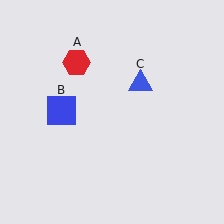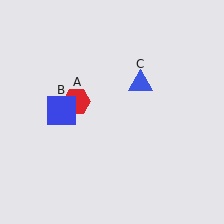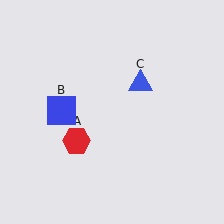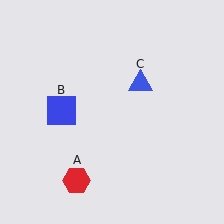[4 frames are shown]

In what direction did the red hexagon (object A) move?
The red hexagon (object A) moved down.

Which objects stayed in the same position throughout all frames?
Blue square (object B) and blue triangle (object C) remained stationary.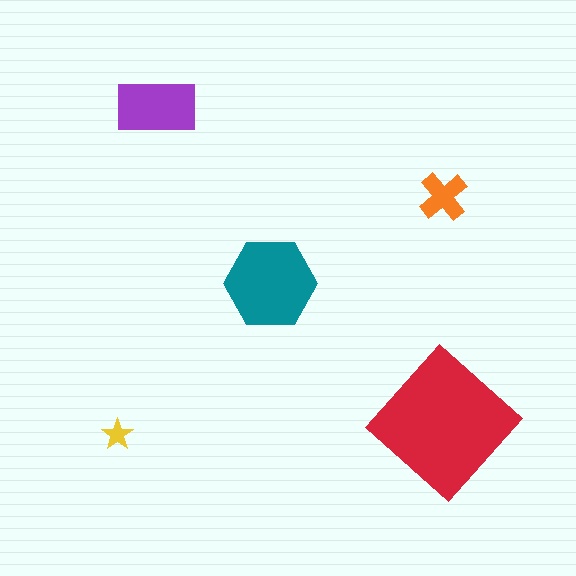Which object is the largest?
The red diamond.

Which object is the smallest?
The yellow star.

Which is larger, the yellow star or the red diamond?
The red diamond.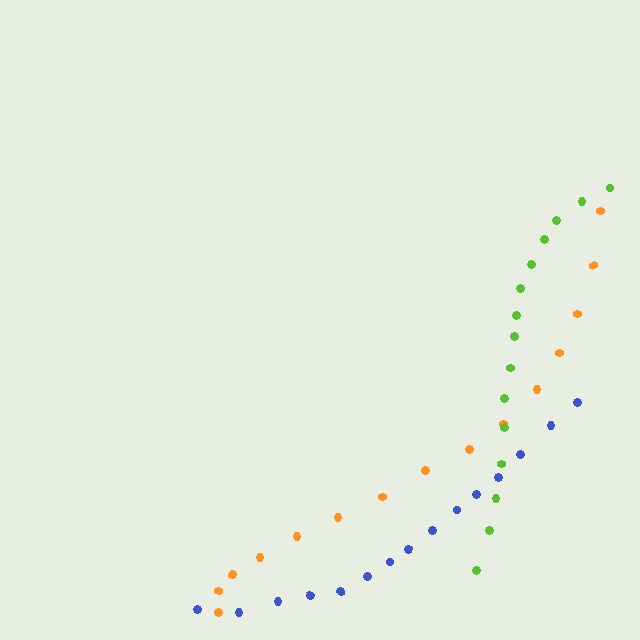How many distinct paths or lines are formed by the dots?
There are 3 distinct paths.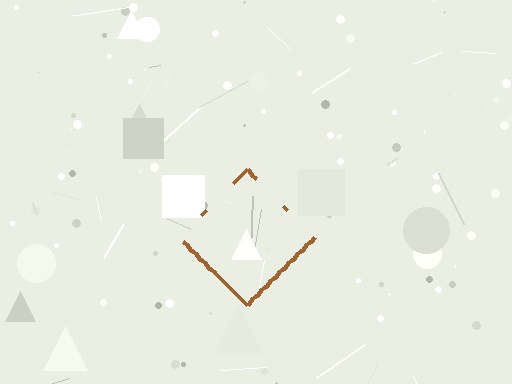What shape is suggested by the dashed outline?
The dashed outline suggests a diamond.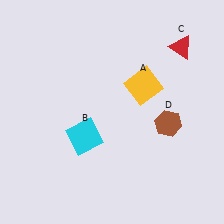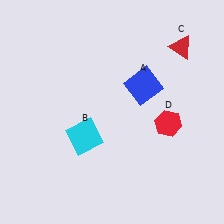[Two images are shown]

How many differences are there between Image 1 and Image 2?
There are 2 differences between the two images.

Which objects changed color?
A changed from yellow to blue. D changed from brown to red.